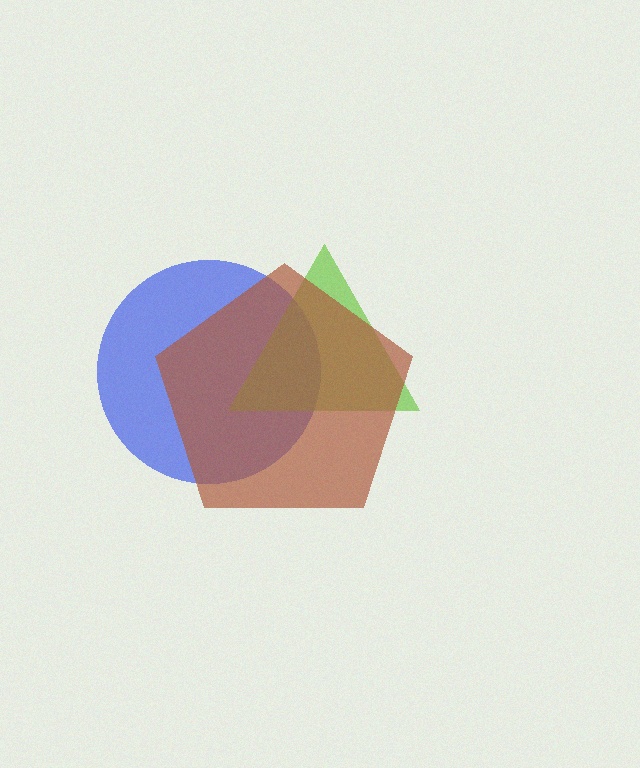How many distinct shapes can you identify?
There are 3 distinct shapes: a blue circle, a lime triangle, a brown pentagon.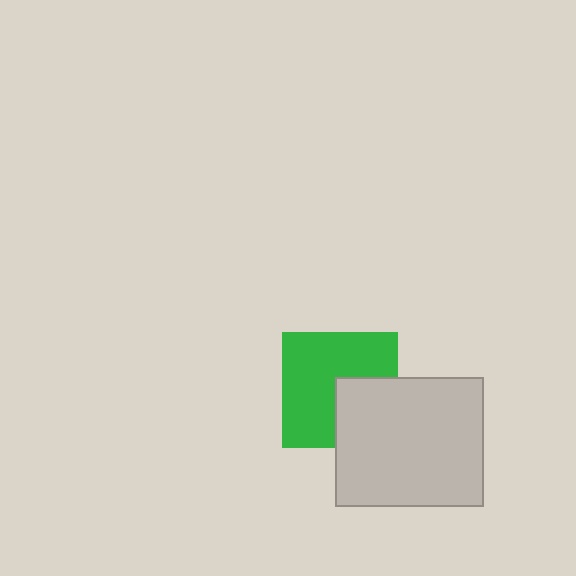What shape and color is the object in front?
The object in front is a light gray rectangle.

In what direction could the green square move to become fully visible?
The green square could move toward the upper-left. That would shift it out from behind the light gray rectangle entirely.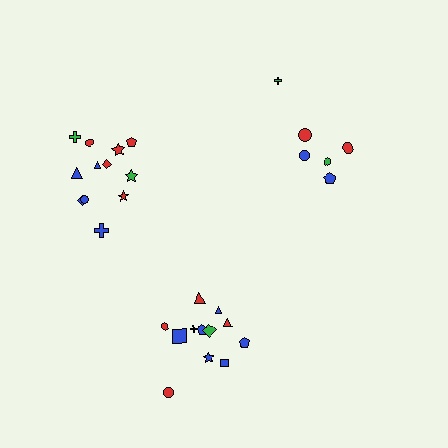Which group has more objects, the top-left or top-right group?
The top-left group.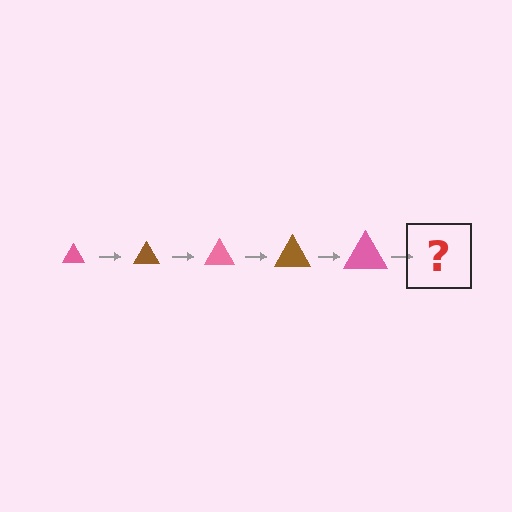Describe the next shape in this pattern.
It should be a brown triangle, larger than the previous one.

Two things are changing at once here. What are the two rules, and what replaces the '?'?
The two rules are that the triangle grows larger each step and the color cycles through pink and brown. The '?' should be a brown triangle, larger than the previous one.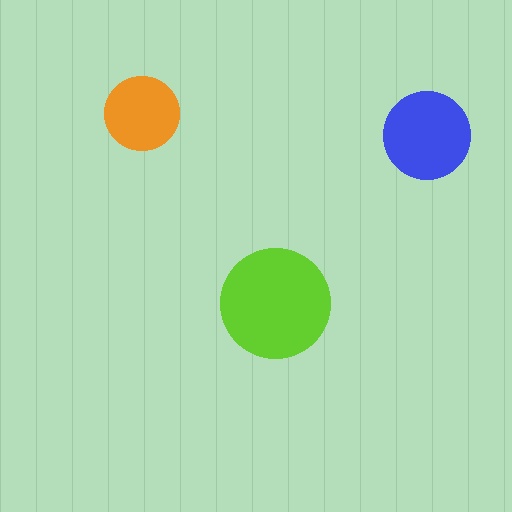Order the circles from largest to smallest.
the lime one, the blue one, the orange one.